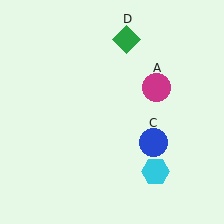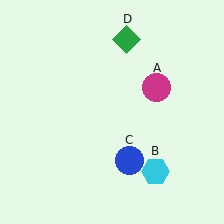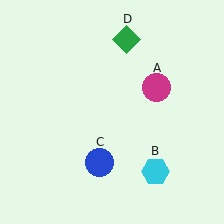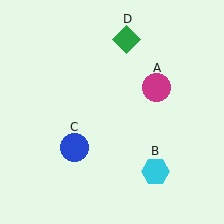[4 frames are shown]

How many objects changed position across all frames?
1 object changed position: blue circle (object C).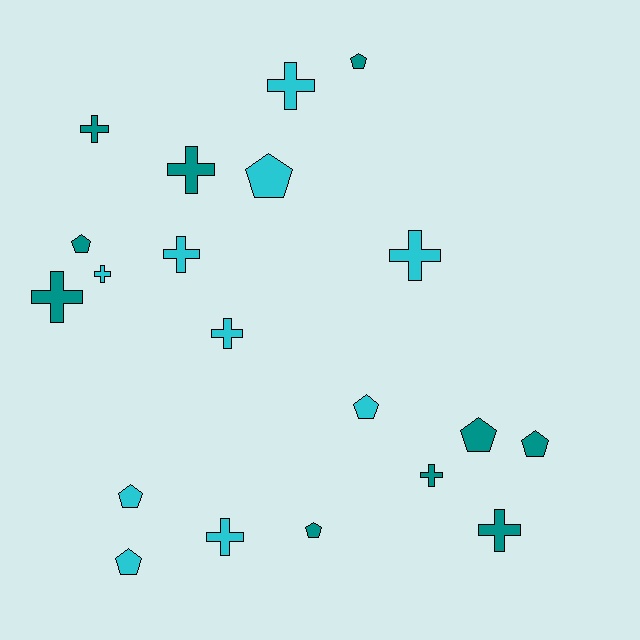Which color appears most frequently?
Cyan, with 10 objects.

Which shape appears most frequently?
Cross, with 11 objects.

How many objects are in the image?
There are 20 objects.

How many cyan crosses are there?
There are 6 cyan crosses.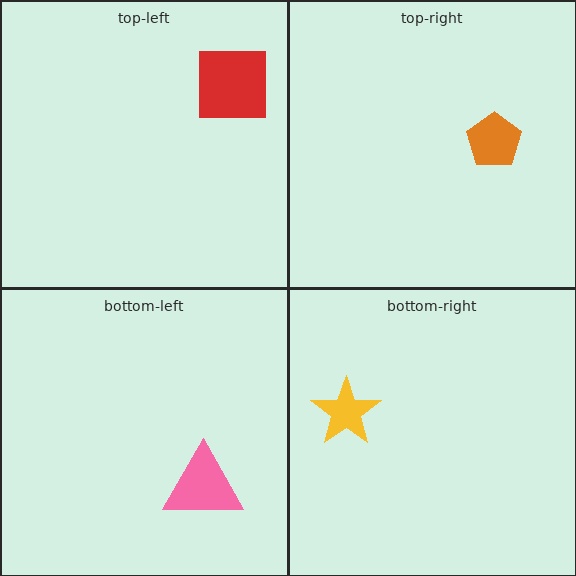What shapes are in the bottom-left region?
The pink triangle.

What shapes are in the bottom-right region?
The yellow star.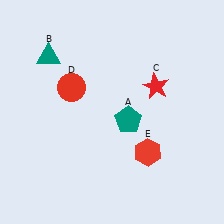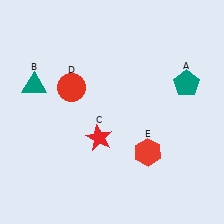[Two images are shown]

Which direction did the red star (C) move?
The red star (C) moved left.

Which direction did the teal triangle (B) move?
The teal triangle (B) moved down.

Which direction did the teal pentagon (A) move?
The teal pentagon (A) moved right.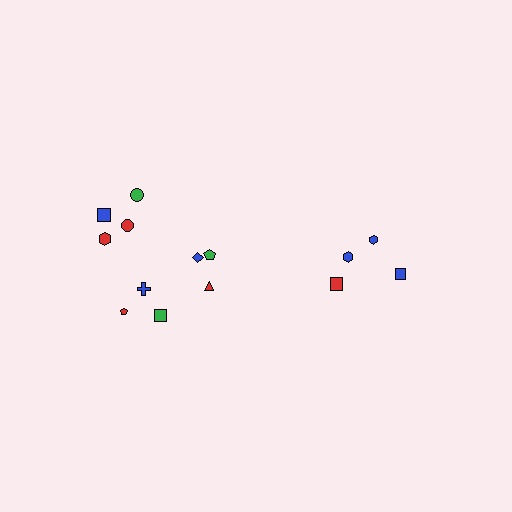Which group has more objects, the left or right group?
The left group.